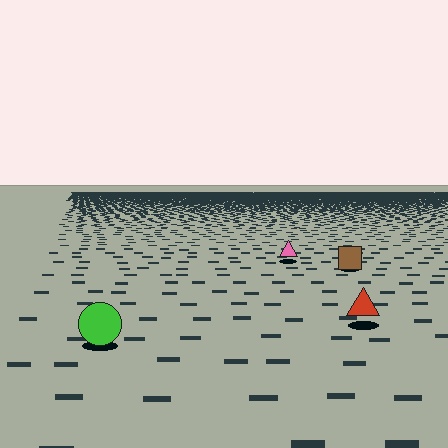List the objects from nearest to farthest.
From nearest to farthest: the green circle, the red triangle, the brown square, the pink triangle.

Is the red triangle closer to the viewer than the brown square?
Yes. The red triangle is closer — you can tell from the texture gradient: the ground texture is coarser near it.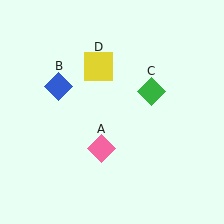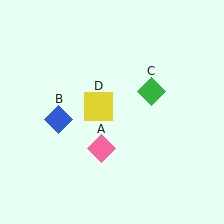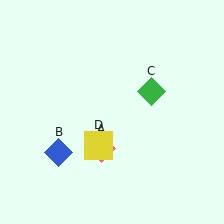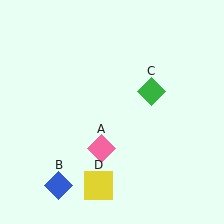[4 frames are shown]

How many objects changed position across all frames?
2 objects changed position: blue diamond (object B), yellow square (object D).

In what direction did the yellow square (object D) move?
The yellow square (object D) moved down.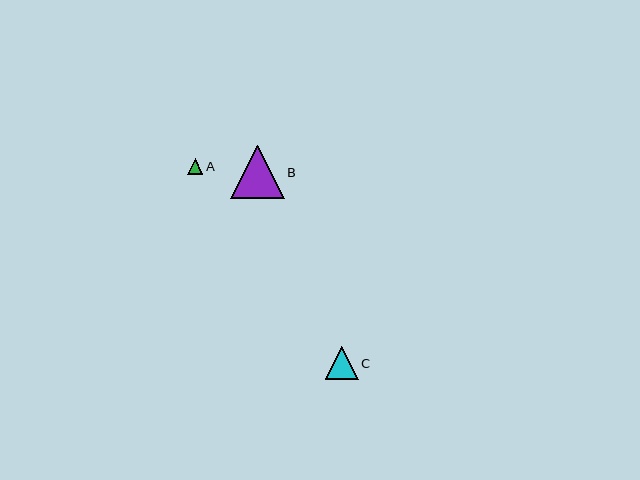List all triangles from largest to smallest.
From largest to smallest: B, C, A.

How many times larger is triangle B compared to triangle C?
Triangle B is approximately 1.6 times the size of triangle C.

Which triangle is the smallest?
Triangle A is the smallest with a size of approximately 15 pixels.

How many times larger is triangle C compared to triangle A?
Triangle C is approximately 2.1 times the size of triangle A.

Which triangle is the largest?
Triangle B is the largest with a size of approximately 53 pixels.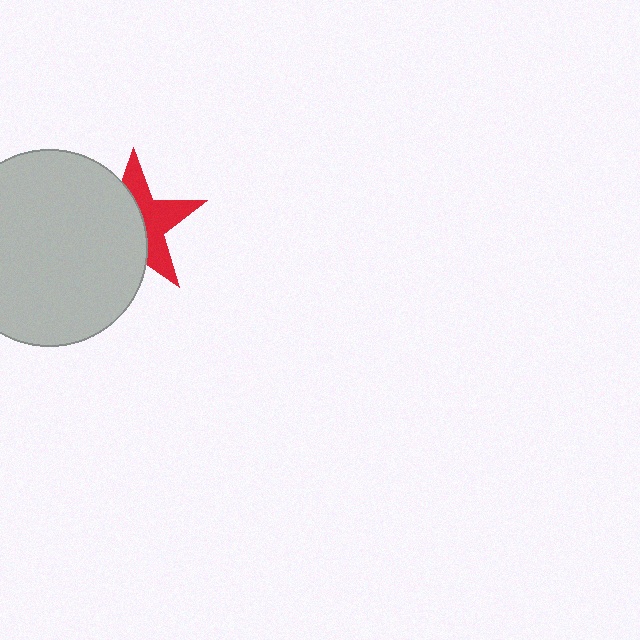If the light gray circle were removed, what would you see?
You would see the complete red star.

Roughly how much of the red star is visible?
About half of it is visible (roughly 45%).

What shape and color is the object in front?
The object in front is a light gray circle.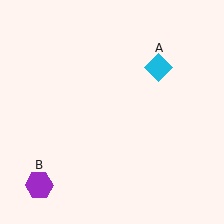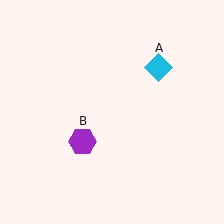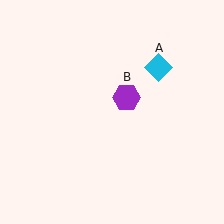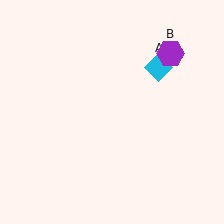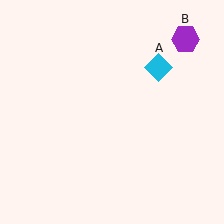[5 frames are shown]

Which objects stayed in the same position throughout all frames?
Cyan diamond (object A) remained stationary.